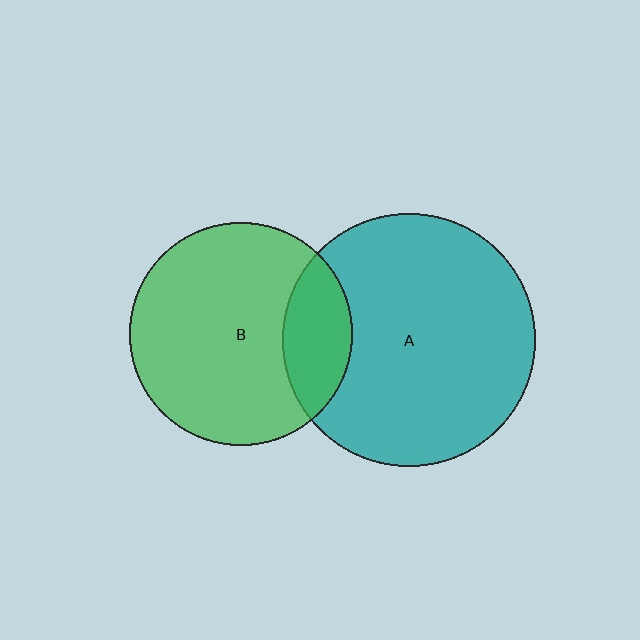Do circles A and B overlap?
Yes.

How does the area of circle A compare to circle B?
Approximately 1.3 times.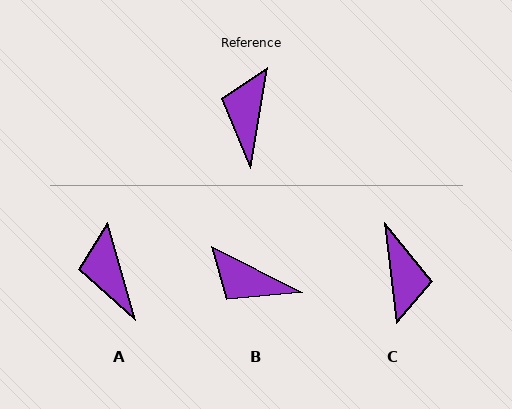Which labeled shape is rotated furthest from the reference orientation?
C, about 163 degrees away.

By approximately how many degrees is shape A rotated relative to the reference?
Approximately 25 degrees counter-clockwise.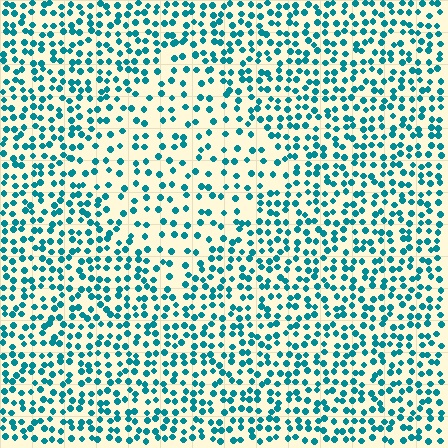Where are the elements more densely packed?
The elements are more densely packed outside the diamond boundary.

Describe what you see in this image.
The image contains small teal elements arranged at two different densities. A diamond-shaped region is visible where the elements are less densely packed than the surrounding area.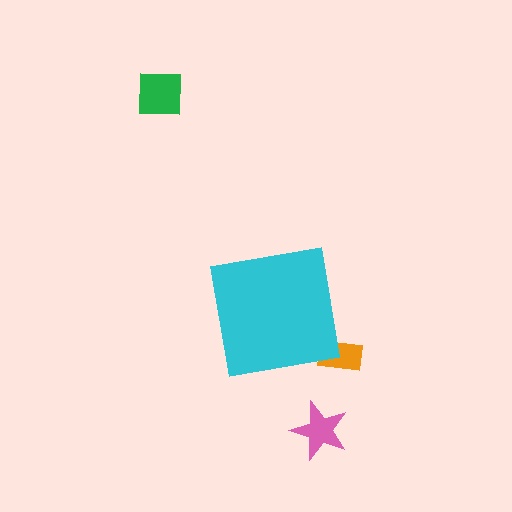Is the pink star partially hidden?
No, the pink star is fully visible.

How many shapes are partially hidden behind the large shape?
1 shape is partially hidden.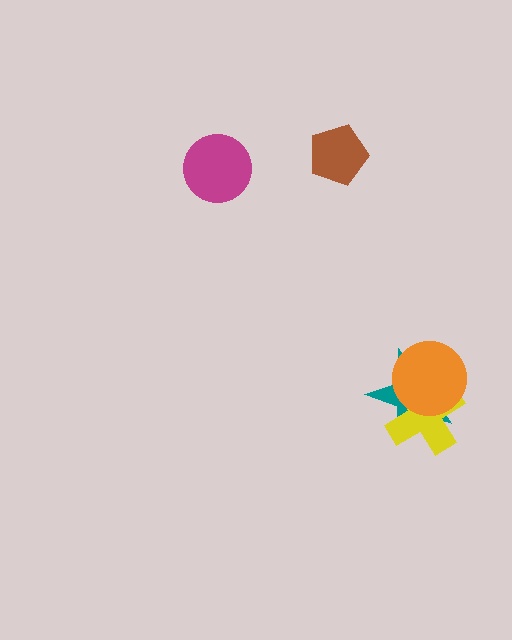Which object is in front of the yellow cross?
The orange circle is in front of the yellow cross.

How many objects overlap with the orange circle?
2 objects overlap with the orange circle.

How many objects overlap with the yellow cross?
2 objects overlap with the yellow cross.